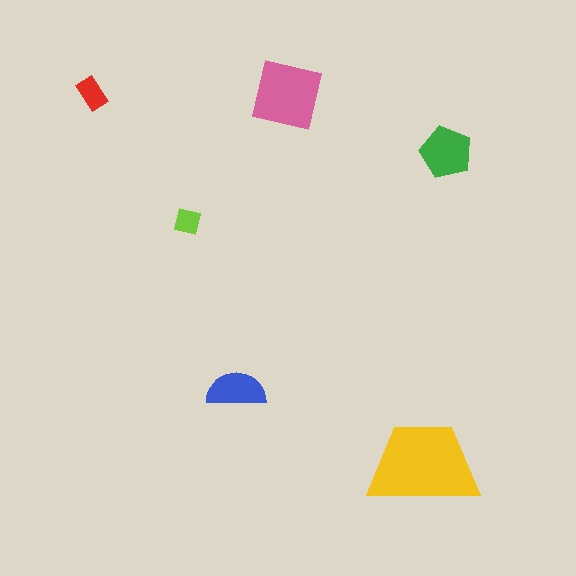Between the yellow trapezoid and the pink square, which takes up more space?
The yellow trapezoid.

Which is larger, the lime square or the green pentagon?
The green pentagon.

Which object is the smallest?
The lime square.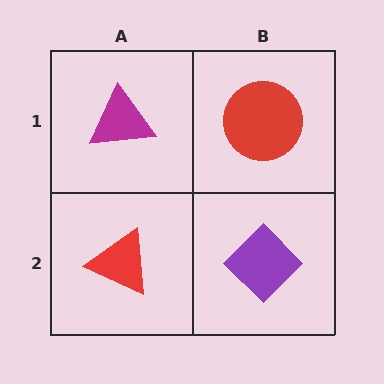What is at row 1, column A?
A magenta triangle.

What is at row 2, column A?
A red triangle.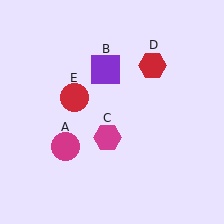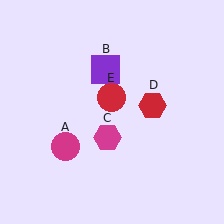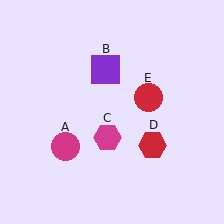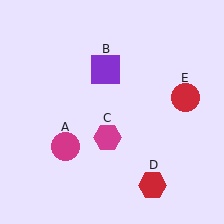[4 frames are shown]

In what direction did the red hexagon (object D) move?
The red hexagon (object D) moved down.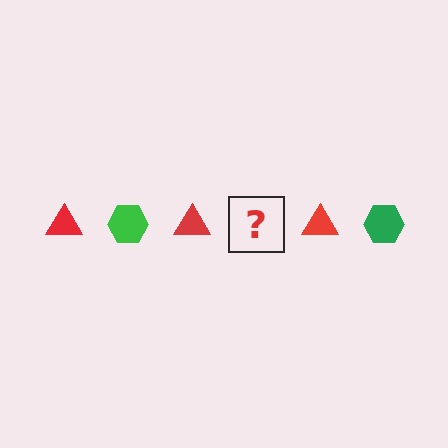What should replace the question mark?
The question mark should be replaced with a green hexagon.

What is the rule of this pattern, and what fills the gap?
The rule is that the pattern alternates between red triangle and green hexagon. The gap should be filled with a green hexagon.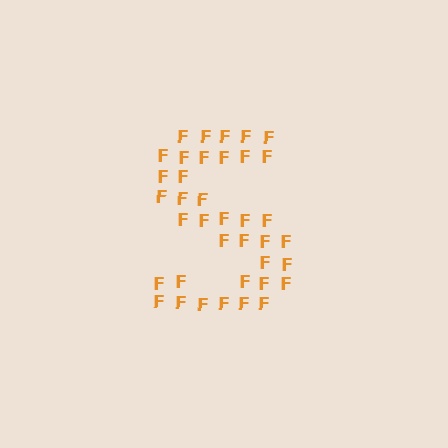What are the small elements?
The small elements are letter F's.